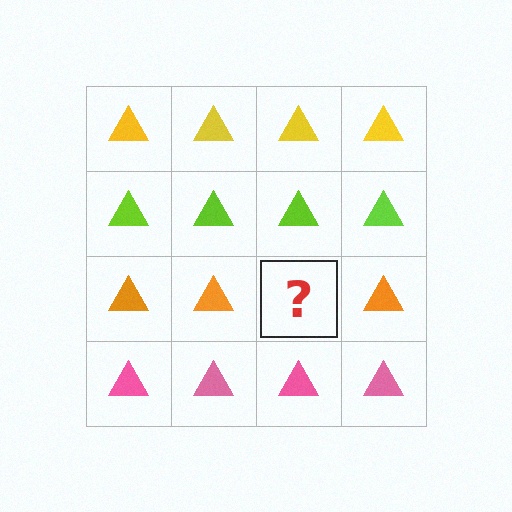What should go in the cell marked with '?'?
The missing cell should contain an orange triangle.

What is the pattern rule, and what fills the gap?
The rule is that each row has a consistent color. The gap should be filled with an orange triangle.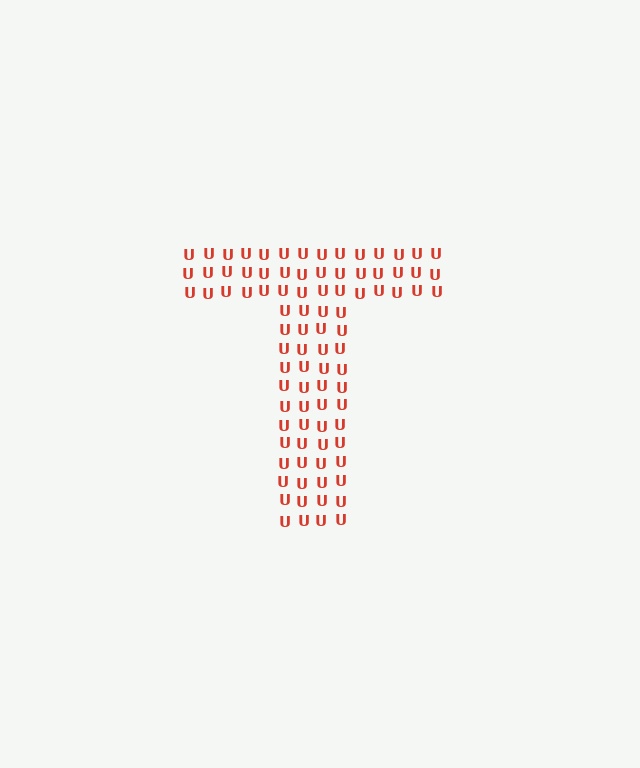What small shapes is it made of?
It is made of small letter U's.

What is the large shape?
The large shape is the letter T.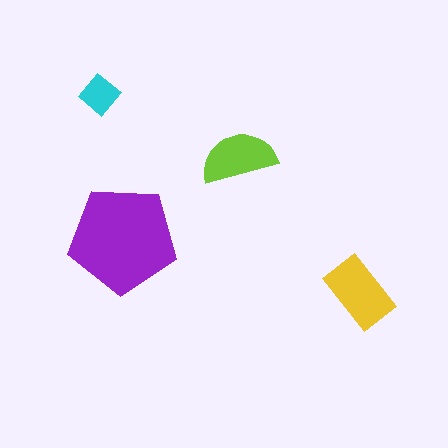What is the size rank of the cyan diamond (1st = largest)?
4th.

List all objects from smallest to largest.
The cyan diamond, the lime semicircle, the yellow rectangle, the purple pentagon.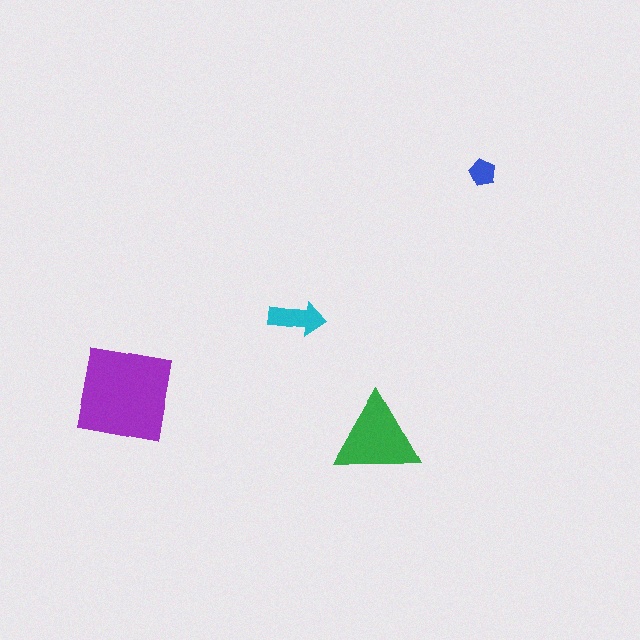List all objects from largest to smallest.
The purple square, the green triangle, the cyan arrow, the blue pentagon.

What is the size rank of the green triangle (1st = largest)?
2nd.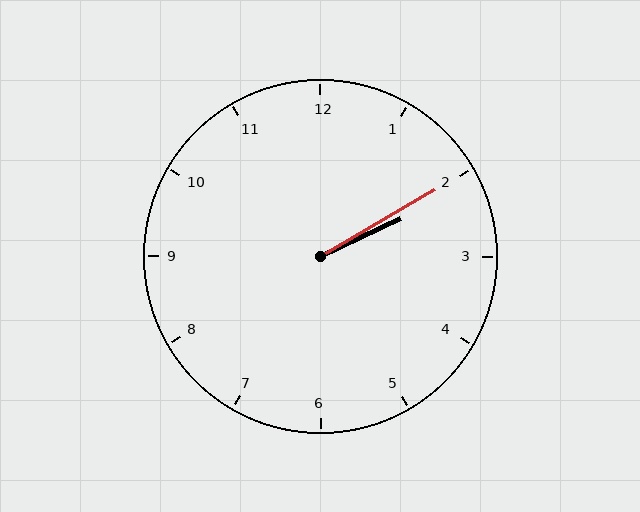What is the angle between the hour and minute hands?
Approximately 5 degrees.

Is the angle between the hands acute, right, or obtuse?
It is acute.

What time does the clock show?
2:10.